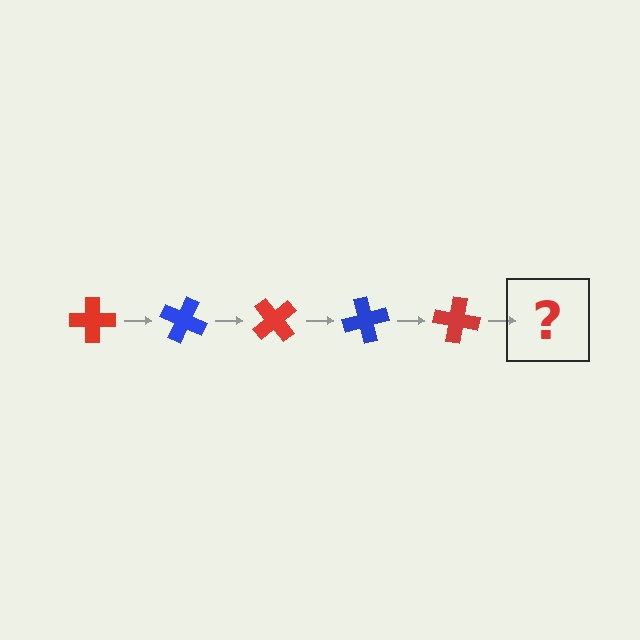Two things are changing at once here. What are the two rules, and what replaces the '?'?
The two rules are that it rotates 25 degrees each step and the color cycles through red and blue. The '?' should be a blue cross, rotated 125 degrees from the start.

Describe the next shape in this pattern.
It should be a blue cross, rotated 125 degrees from the start.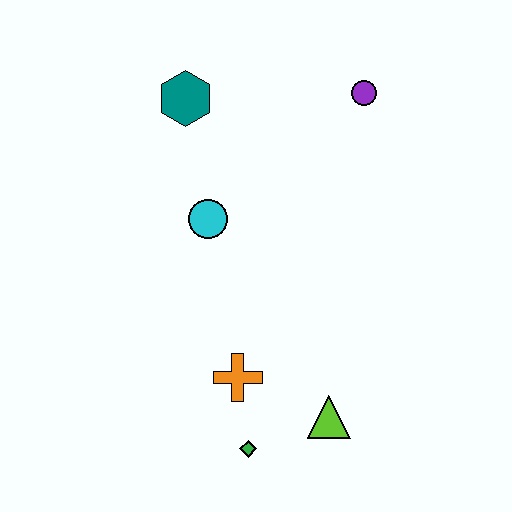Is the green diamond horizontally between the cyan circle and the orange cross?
No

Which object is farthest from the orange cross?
The purple circle is farthest from the orange cross.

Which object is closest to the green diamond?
The orange cross is closest to the green diamond.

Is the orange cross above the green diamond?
Yes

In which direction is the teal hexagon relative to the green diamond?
The teal hexagon is above the green diamond.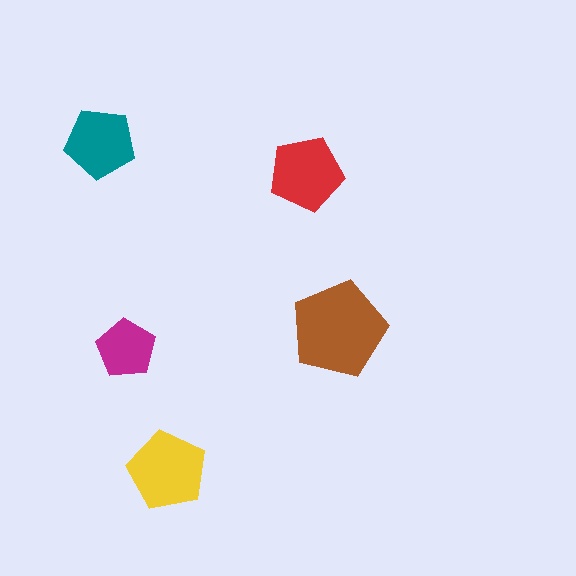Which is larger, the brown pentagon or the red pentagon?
The brown one.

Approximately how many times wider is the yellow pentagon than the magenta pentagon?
About 1.5 times wider.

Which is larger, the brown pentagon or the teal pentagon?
The brown one.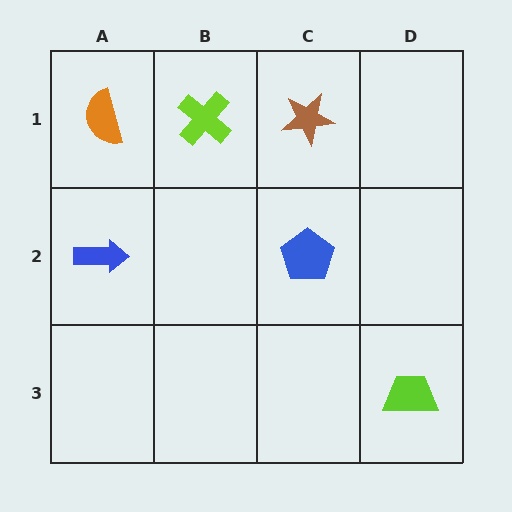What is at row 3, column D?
A lime trapezoid.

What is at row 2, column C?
A blue pentagon.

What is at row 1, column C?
A brown star.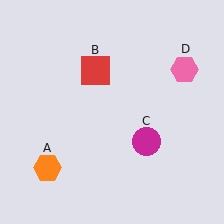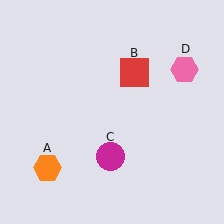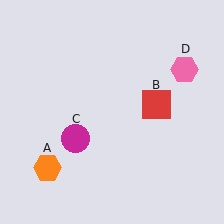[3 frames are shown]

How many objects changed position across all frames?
2 objects changed position: red square (object B), magenta circle (object C).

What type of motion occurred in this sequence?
The red square (object B), magenta circle (object C) rotated clockwise around the center of the scene.